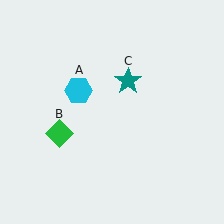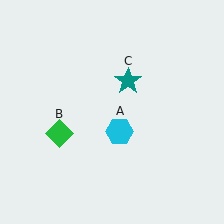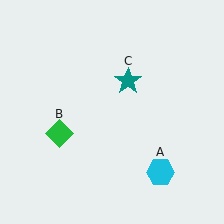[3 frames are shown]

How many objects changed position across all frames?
1 object changed position: cyan hexagon (object A).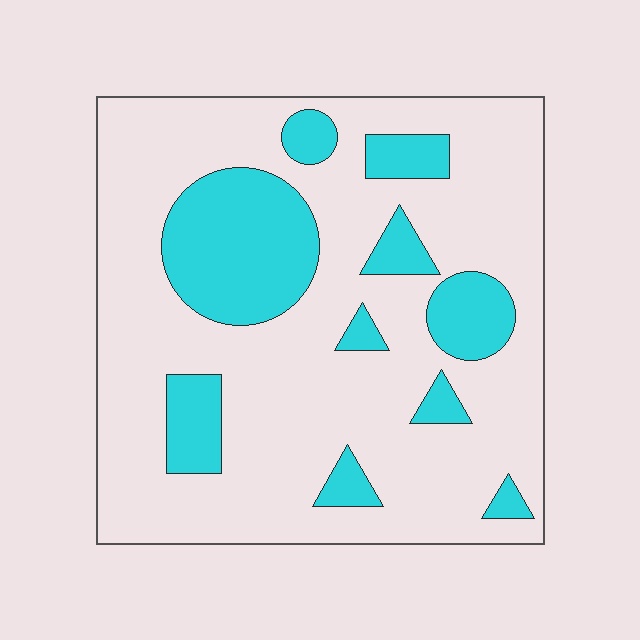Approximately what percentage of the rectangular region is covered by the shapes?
Approximately 25%.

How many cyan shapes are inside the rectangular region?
10.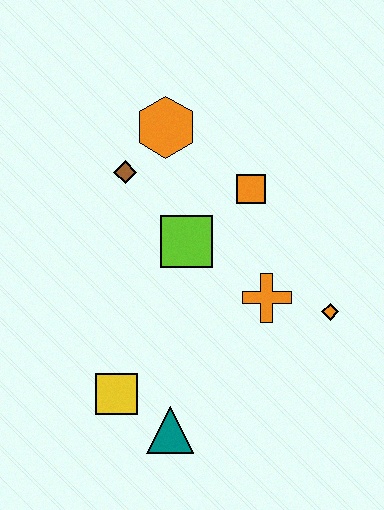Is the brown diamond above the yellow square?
Yes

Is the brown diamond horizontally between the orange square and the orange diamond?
No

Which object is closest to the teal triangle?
The yellow square is closest to the teal triangle.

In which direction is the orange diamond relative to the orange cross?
The orange diamond is to the right of the orange cross.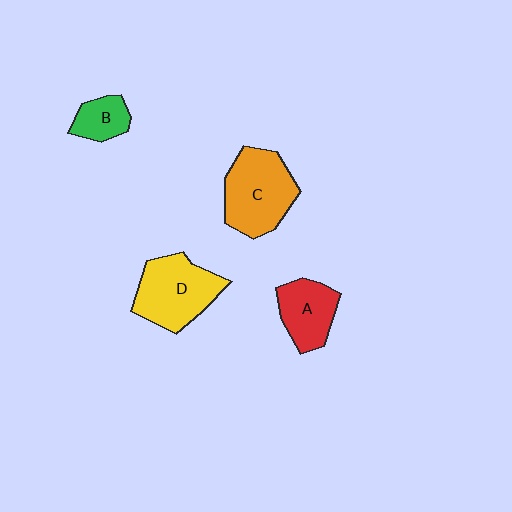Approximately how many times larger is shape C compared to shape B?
Approximately 2.4 times.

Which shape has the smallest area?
Shape B (green).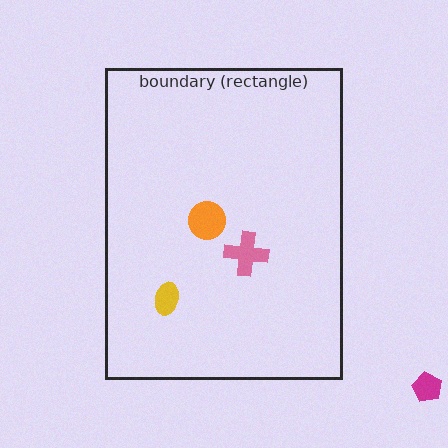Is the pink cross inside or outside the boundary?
Inside.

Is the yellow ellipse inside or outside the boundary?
Inside.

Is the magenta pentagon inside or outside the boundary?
Outside.